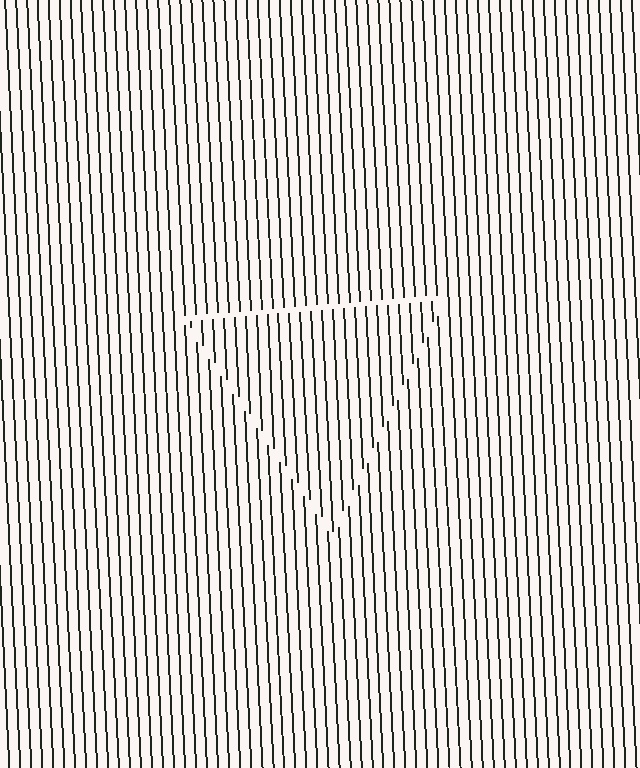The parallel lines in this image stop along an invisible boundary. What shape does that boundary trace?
An illusory triangle. The interior of the shape contains the same grating, shifted by half a period — the contour is defined by the phase discontinuity where line-ends from the inner and outer gratings abut.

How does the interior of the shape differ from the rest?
The interior of the shape contains the same grating, shifted by half a period — the contour is defined by the phase discontinuity where line-ends from the inner and outer gratings abut.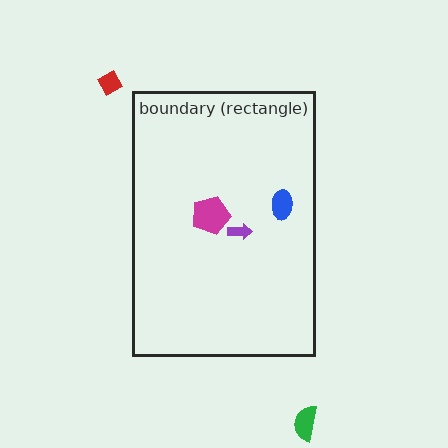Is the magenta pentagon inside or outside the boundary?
Inside.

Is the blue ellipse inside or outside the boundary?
Inside.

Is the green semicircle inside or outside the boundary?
Outside.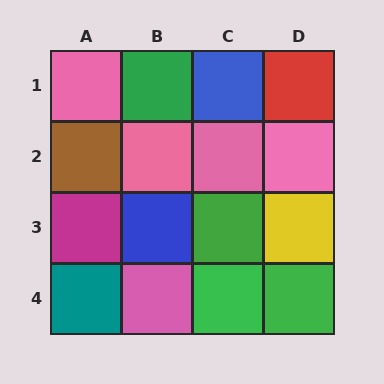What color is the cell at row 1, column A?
Pink.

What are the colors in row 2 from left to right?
Brown, pink, pink, pink.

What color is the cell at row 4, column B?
Pink.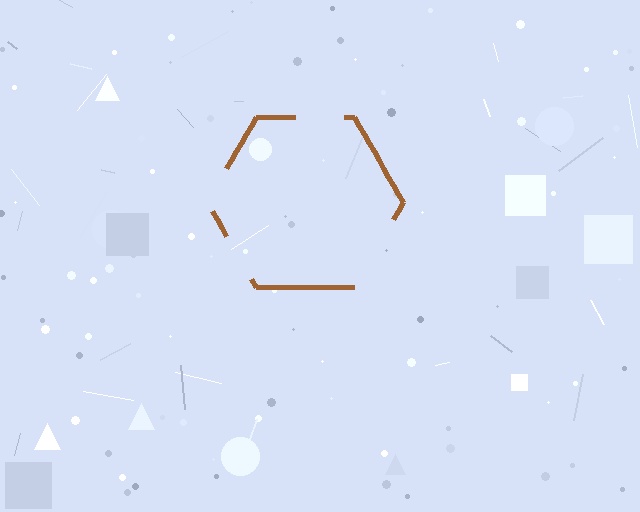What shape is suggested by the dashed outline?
The dashed outline suggests a hexagon.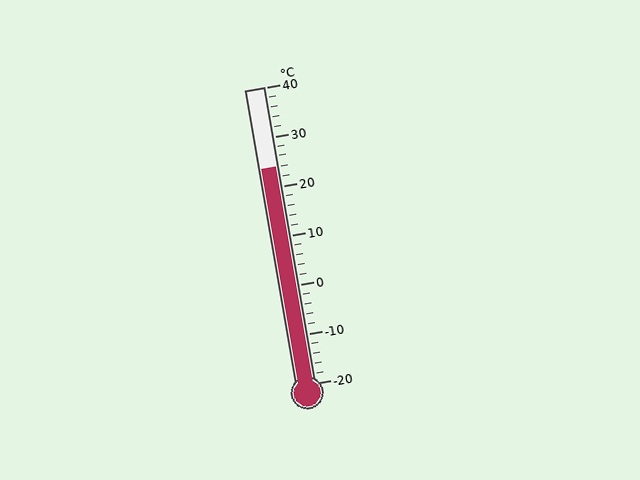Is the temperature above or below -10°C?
The temperature is above -10°C.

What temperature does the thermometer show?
The thermometer shows approximately 24°C.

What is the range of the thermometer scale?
The thermometer scale ranges from -20°C to 40°C.